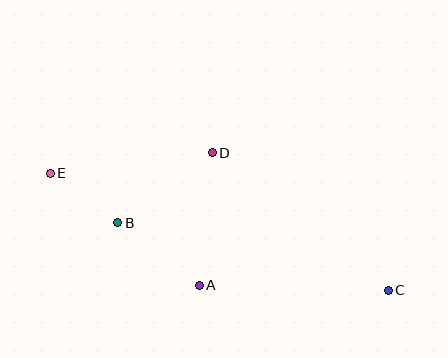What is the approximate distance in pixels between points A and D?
The distance between A and D is approximately 133 pixels.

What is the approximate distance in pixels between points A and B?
The distance between A and B is approximately 102 pixels.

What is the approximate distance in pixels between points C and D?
The distance between C and D is approximately 224 pixels.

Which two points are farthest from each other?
Points C and E are farthest from each other.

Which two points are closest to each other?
Points B and E are closest to each other.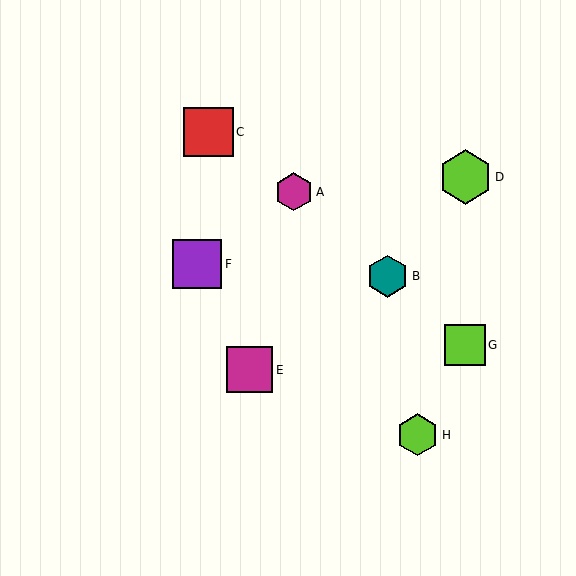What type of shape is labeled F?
Shape F is a purple square.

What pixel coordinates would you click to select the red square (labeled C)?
Click at (209, 132) to select the red square C.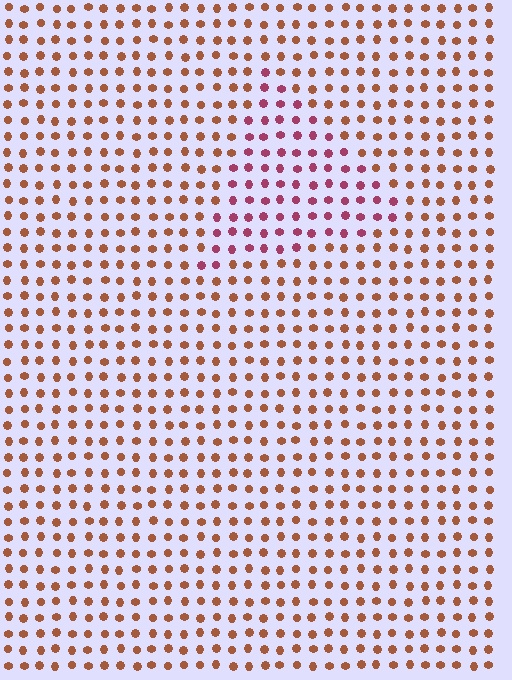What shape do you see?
I see a triangle.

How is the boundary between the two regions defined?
The boundary is defined purely by a slight shift in hue (about 41 degrees). Spacing, size, and orientation are identical on both sides.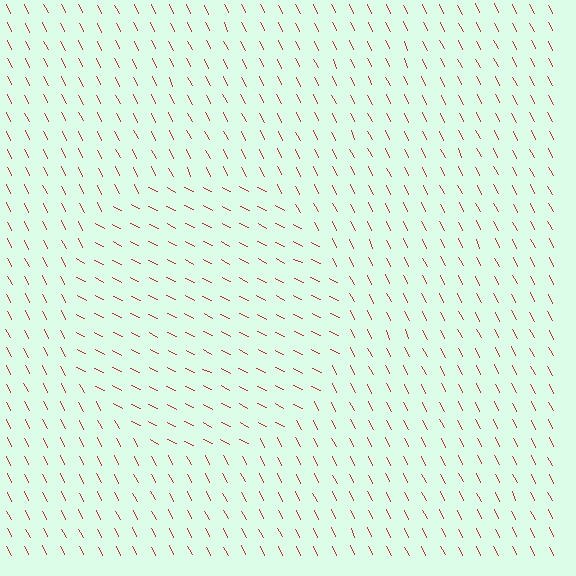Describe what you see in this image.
The image is filled with small red line segments. A circle region in the image has lines oriented differently from the surrounding lines, creating a visible texture boundary.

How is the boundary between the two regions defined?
The boundary is defined purely by a change in line orientation (approximately 37 degrees difference). All lines are the same color and thickness.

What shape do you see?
I see a circle.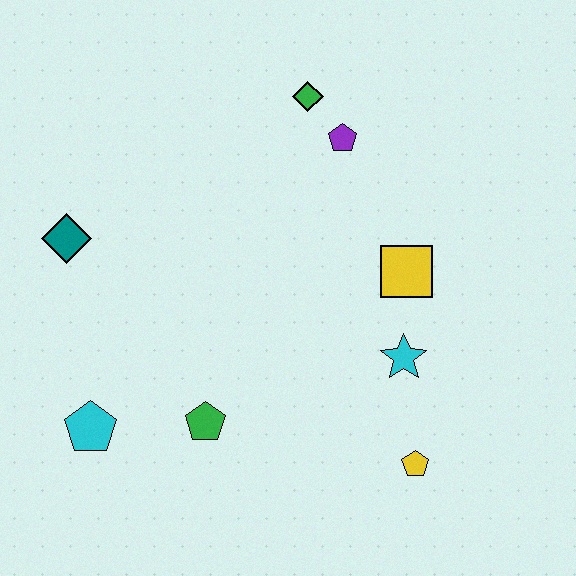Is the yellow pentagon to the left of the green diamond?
No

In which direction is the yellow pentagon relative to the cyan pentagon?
The yellow pentagon is to the right of the cyan pentagon.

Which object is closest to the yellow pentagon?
The cyan star is closest to the yellow pentagon.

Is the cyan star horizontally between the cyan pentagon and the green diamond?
No